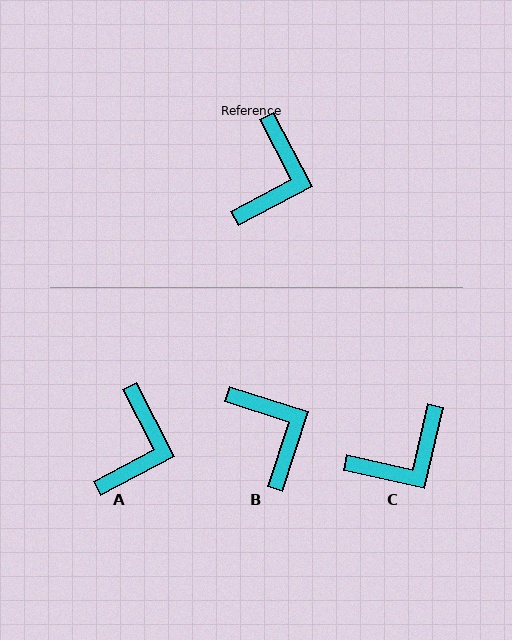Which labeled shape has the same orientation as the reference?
A.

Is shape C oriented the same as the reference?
No, it is off by about 40 degrees.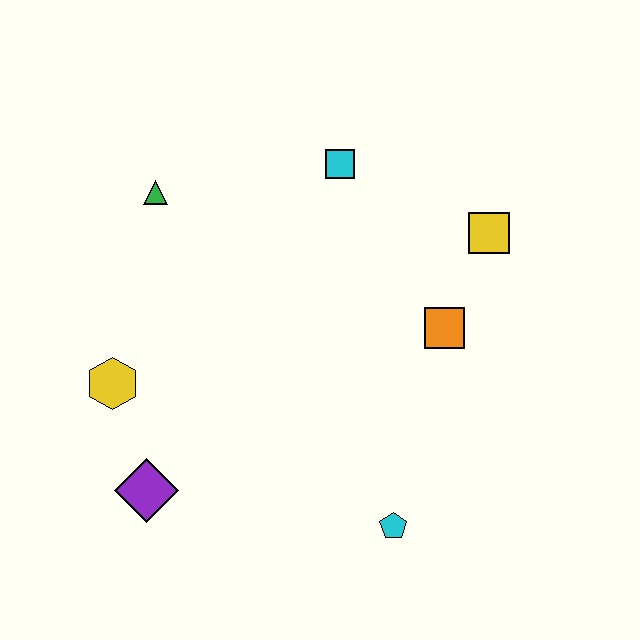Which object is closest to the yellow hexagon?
The purple diamond is closest to the yellow hexagon.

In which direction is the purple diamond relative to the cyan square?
The purple diamond is below the cyan square.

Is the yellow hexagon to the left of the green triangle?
Yes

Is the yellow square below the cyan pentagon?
No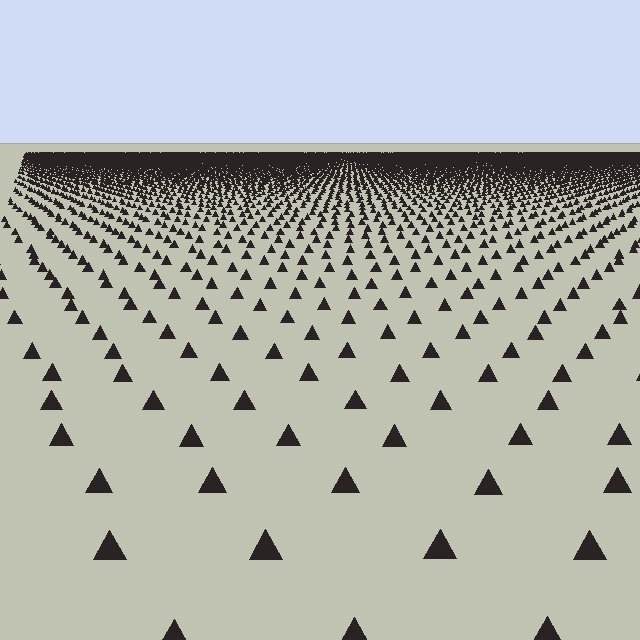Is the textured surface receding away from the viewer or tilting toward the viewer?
The surface is receding away from the viewer. Texture elements get smaller and denser toward the top.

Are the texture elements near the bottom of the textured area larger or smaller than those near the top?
Larger. Near the bottom, elements are closer to the viewer and appear at a bigger on-screen size.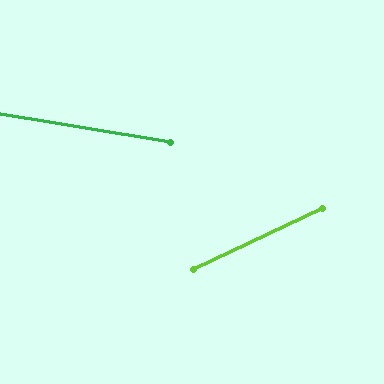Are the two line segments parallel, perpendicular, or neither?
Neither parallel nor perpendicular — they differ by about 35°.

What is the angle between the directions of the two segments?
Approximately 35 degrees.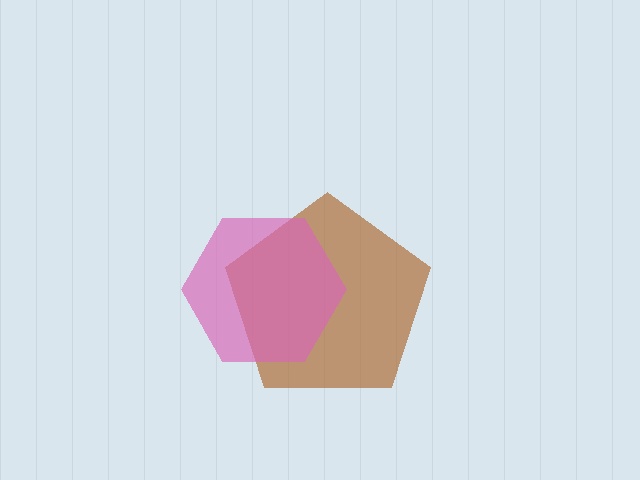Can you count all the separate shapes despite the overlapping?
Yes, there are 2 separate shapes.